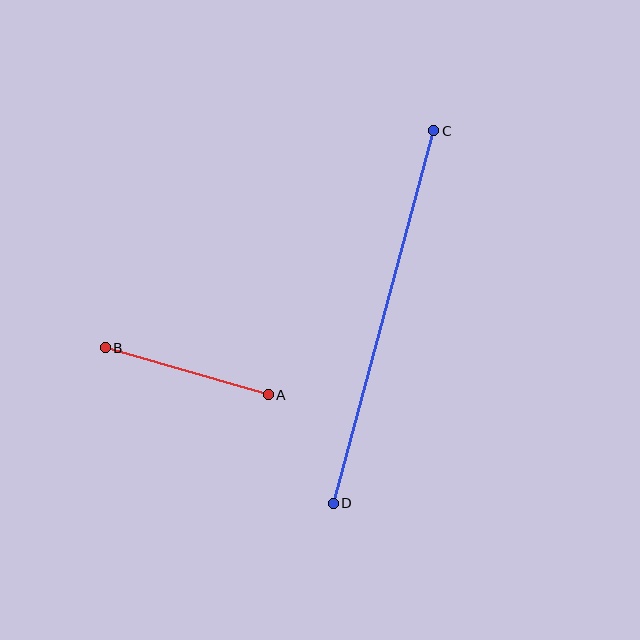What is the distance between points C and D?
The distance is approximately 385 pixels.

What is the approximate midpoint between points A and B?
The midpoint is at approximately (187, 371) pixels.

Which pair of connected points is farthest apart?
Points C and D are farthest apart.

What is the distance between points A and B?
The distance is approximately 169 pixels.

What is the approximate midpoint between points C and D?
The midpoint is at approximately (383, 317) pixels.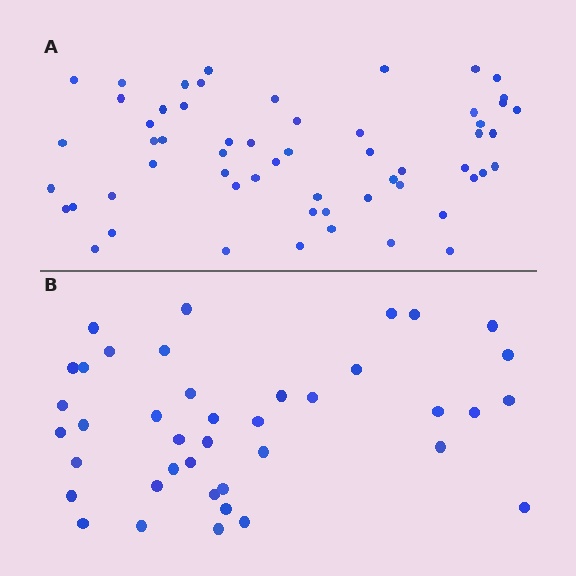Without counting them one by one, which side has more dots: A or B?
Region A (the top region) has more dots.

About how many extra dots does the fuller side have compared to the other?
Region A has approximately 20 more dots than region B.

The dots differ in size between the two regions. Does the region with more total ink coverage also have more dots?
No. Region B has more total ink coverage because its dots are larger, but region A actually contains more individual dots. Total area can be misleading — the number of items is what matters here.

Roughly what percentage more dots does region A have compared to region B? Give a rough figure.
About 45% more.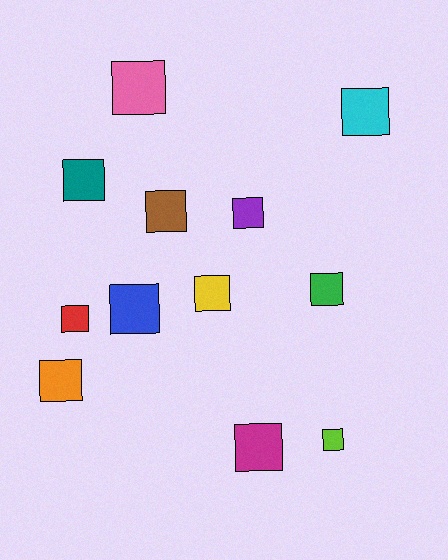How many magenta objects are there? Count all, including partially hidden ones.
There is 1 magenta object.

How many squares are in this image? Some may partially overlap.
There are 12 squares.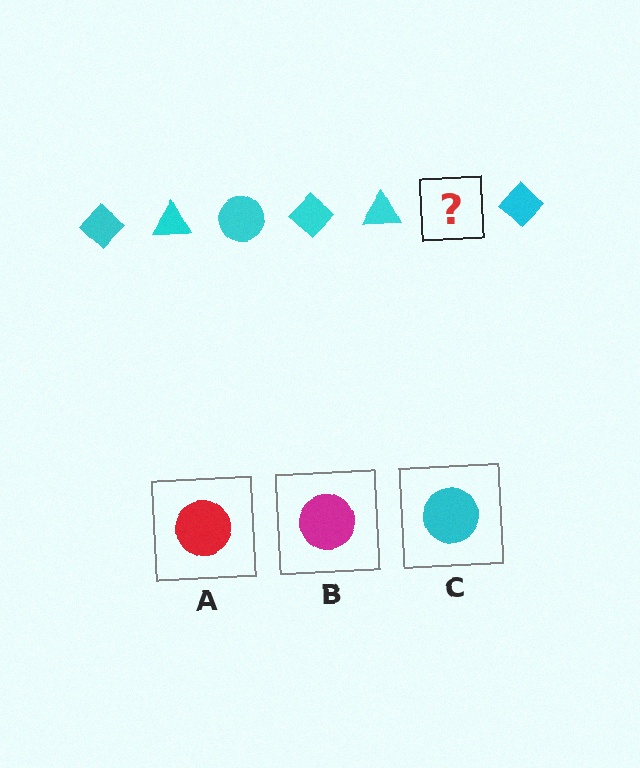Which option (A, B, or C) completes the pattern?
C.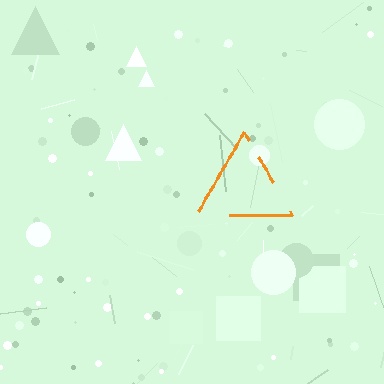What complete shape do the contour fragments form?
The contour fragments form a triangle.